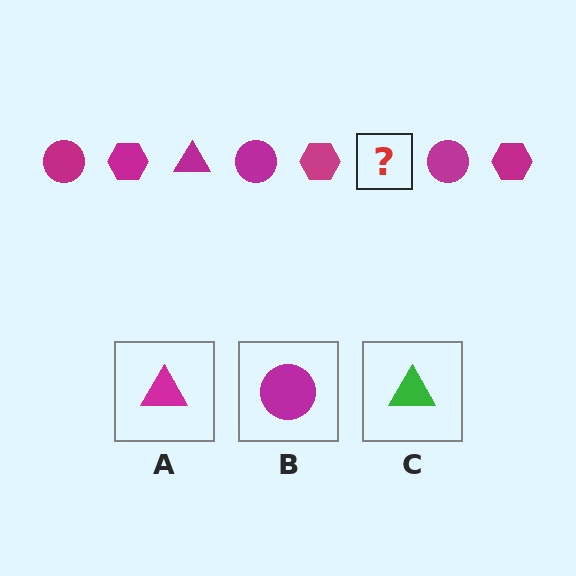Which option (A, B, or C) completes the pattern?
A.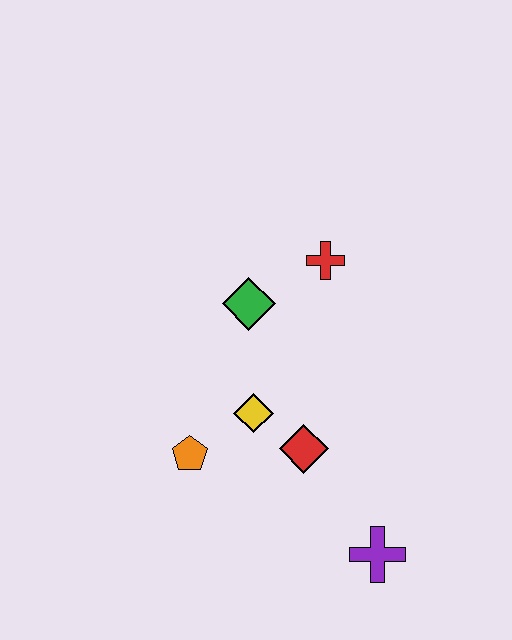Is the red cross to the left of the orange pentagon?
No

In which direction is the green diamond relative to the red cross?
The green diamond is to the left of the red cross.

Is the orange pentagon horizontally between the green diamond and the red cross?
No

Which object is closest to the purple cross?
The red diamond is closest to the purple cross.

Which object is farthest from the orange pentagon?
The red cross is farthest from the orange pentagon.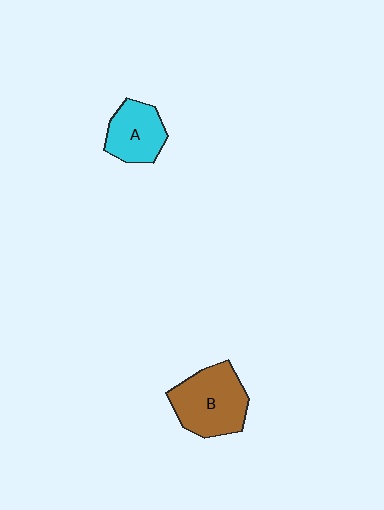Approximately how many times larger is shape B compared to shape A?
Approximately 1.5 times.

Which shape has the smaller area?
Shape A (cyan).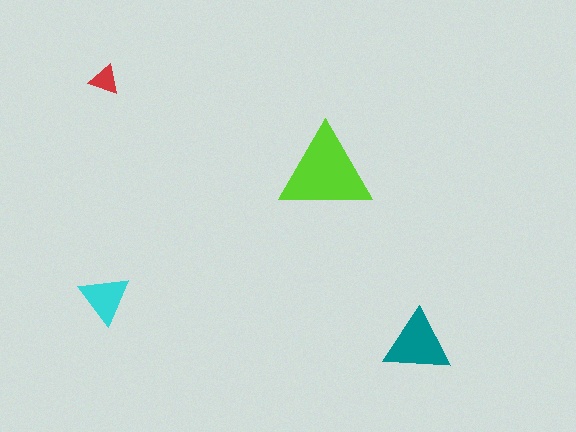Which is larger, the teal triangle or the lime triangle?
The lime one.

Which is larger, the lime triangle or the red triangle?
The lime one.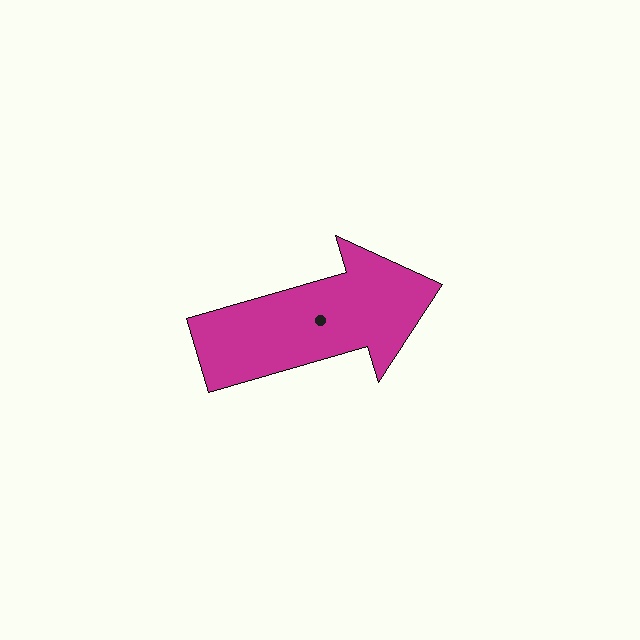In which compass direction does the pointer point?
East.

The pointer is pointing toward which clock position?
Roughly 2 o'clock.